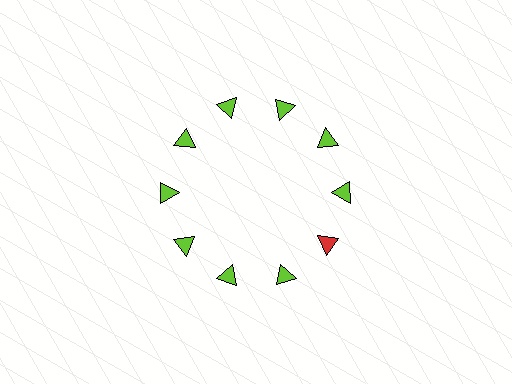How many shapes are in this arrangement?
There are 10 shapes arranged in a ring pattern.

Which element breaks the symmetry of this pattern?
The red triangle at roughly the 4 o'clock position breaks the symmetry. All other shapes are lime triangles.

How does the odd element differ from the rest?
It has a different color: red instead of lime.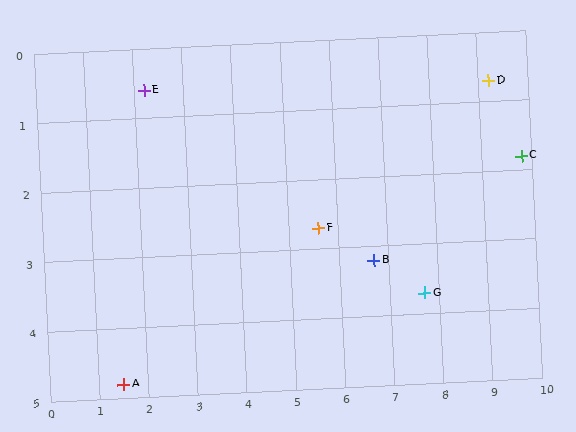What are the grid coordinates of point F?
Point F is at approximately (5.6, 2.7).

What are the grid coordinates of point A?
Point A is at approximately (1.5, 4.8).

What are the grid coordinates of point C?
Point C is at approximately (9.8, 1.8).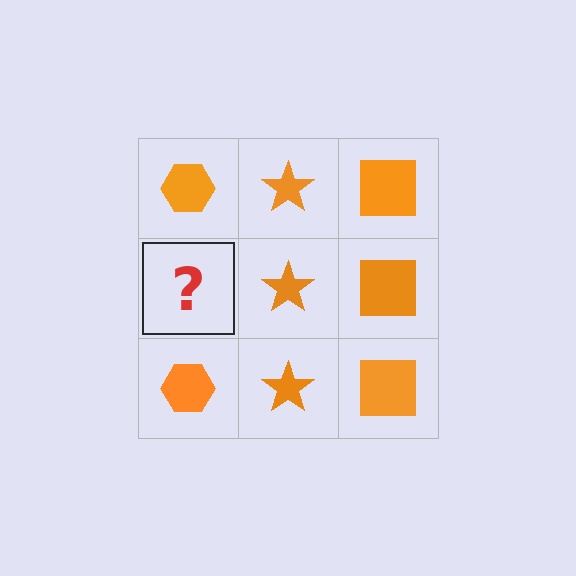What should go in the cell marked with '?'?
The missing cell should contain an orange hexagon.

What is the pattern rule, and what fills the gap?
The rule is that each column has a consistent shape. The gap should be filled with an orange hexagon.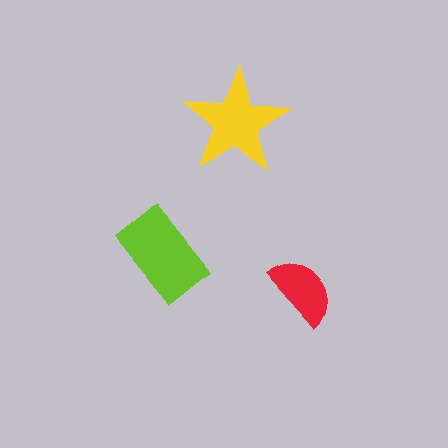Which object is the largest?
The lime rectangle.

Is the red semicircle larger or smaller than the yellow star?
Smaller.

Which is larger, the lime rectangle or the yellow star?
The lime rectangle.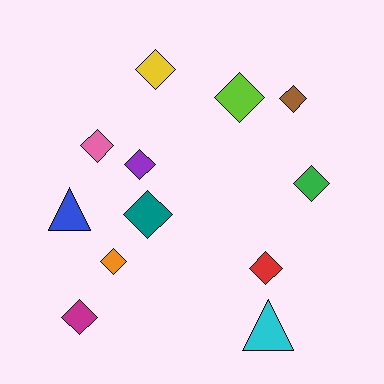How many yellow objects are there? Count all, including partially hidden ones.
There is 1 yellow object.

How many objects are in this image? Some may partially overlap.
There are 12 objects.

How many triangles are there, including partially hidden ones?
There are 2 triangles.